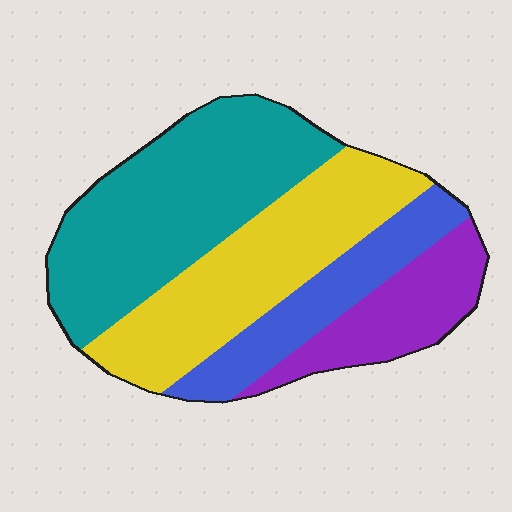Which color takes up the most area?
Teal, at roughly 35%.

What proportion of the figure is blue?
Blue takes up about one sixth (1/6) of the figure.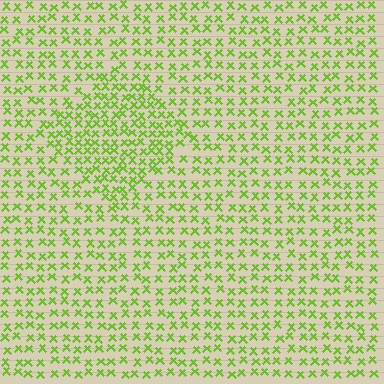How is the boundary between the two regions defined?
The boundary is defined by a change in element density (approximately 1.7x ratio). All elements are the same color, size, and shape.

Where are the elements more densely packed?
The elements are more densely packed inside the diamond boundary.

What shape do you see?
I see a diamond.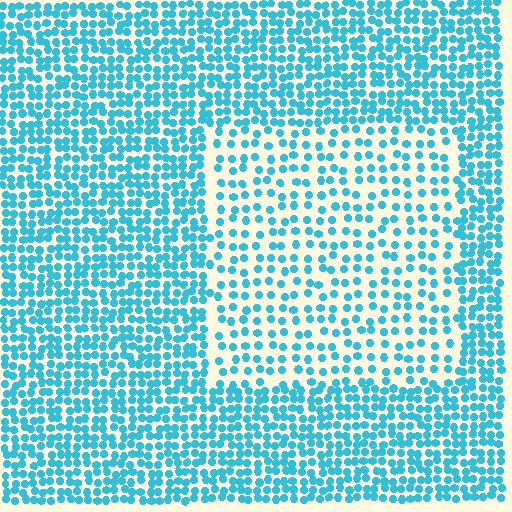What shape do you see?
I see a rectangle.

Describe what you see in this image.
The image contains small cyan elements arranged at two different densities. A rectangle-shaped region is visible where the elements are less densely packed than the surrounding area.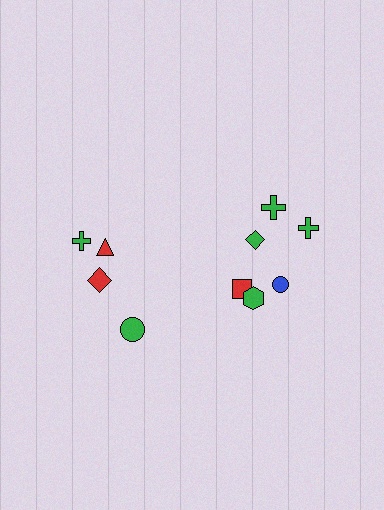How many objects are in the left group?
There are 4 objects.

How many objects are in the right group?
There are 6 objects.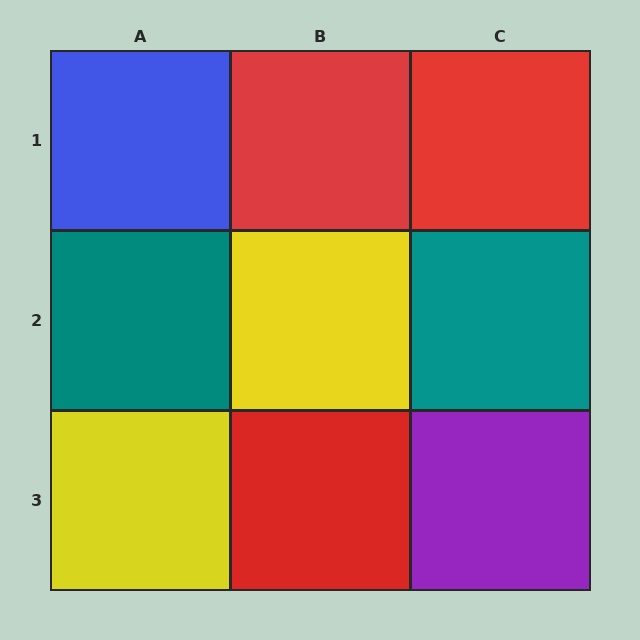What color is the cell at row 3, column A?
Yellow.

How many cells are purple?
1 cell is purple.